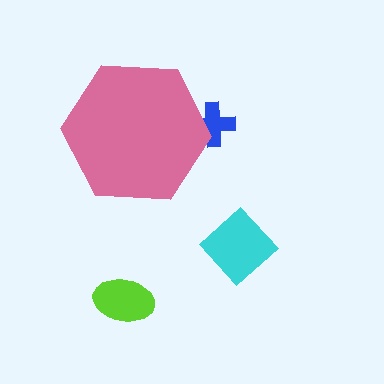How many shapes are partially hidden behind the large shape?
1 shape is partially hidden.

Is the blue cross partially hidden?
Yes, the blue cross is partially hidden behind the pink hexagon.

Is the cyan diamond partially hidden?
No, the cyan diamond is fully visible.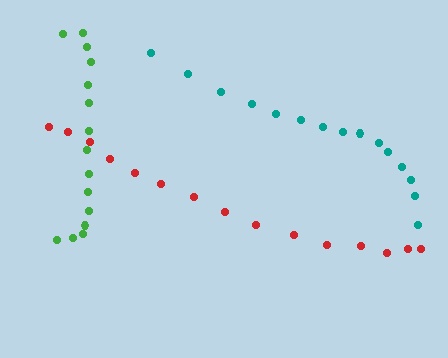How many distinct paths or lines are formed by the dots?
There are 3 distinct paths.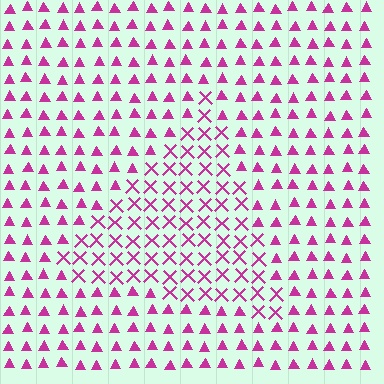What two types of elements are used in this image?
The image uses X marks inside the triangle region and triangles outside it.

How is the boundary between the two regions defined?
The boundary is defined by a change in element shape: X marks inside vs. triangles outside. All elements share the same color and spacing.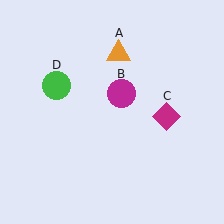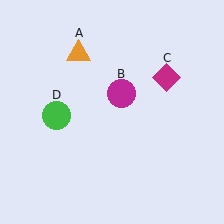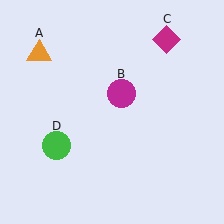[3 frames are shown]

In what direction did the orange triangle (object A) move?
The orange triangle (object A) moved left.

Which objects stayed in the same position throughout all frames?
Magenta circle (object B) remained stationary.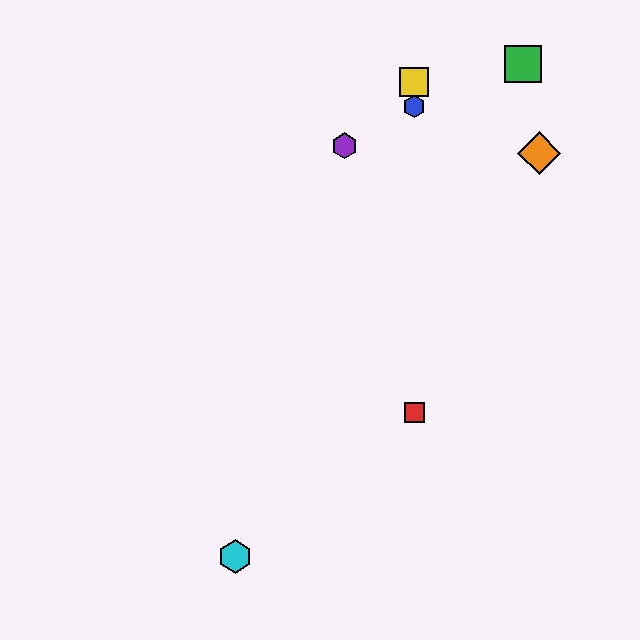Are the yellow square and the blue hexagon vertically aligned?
Yes, both are at x≈414.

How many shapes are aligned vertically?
3 shapes (the red square, the blue hexagon, the yellow square) are aligned vertically.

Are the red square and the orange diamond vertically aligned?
No, the red square is at x≈414 and the orange diamond is at x≈539.